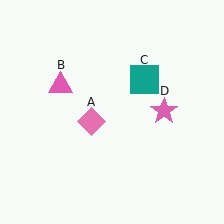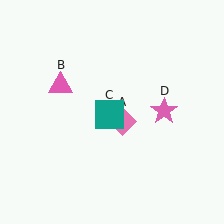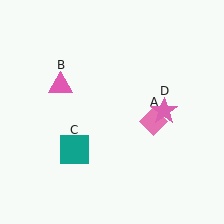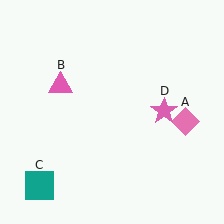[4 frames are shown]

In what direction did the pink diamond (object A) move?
The pink diamond (object A) moved right.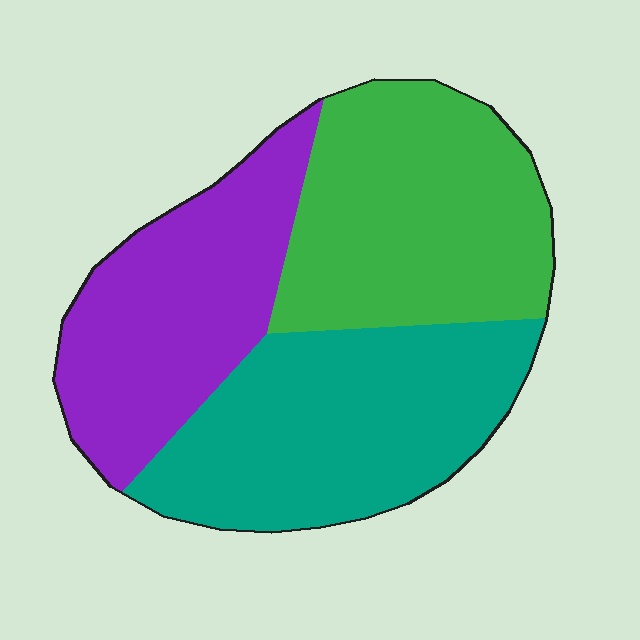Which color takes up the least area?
Purple, at roughly 30%.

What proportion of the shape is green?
Green takes up between a quarter and a half of the shape.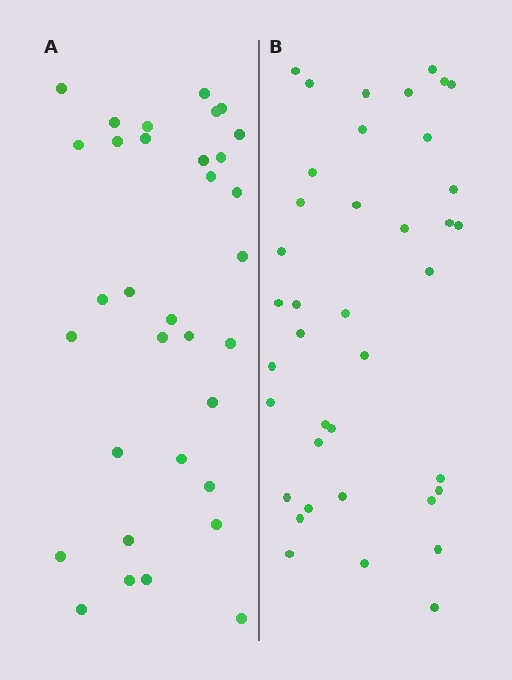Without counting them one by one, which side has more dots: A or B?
Region B (the right region) has more dots.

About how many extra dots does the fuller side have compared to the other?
Region B has about 6 more dots than region A.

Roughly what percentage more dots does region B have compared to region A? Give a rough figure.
About 20% more.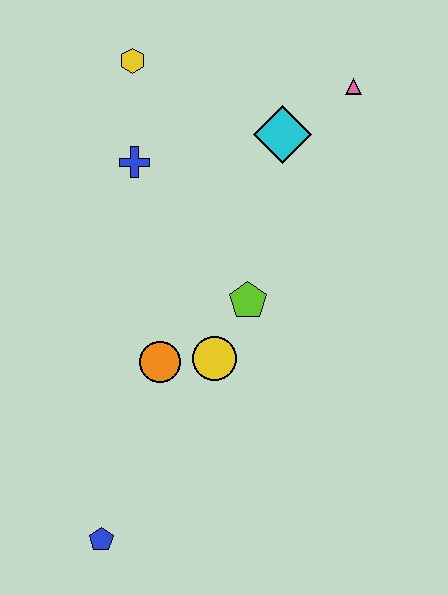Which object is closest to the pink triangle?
The cyan diamond is closest to the pink triangle.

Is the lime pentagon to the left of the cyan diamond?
Yes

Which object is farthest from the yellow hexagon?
The blue pentagon is farthest from the yellow hexagon.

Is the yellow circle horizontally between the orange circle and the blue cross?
No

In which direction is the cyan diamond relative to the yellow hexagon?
The cyan diamond is to the right of the yellow hexagon.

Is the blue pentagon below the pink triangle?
Yes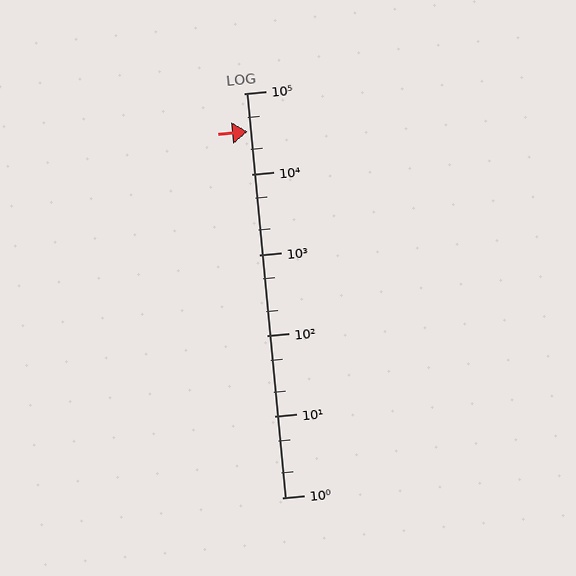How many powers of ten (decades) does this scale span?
The scale spans 5 decades, from 1 to 100000.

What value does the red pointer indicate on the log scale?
The pointer indicates approximately 34000.